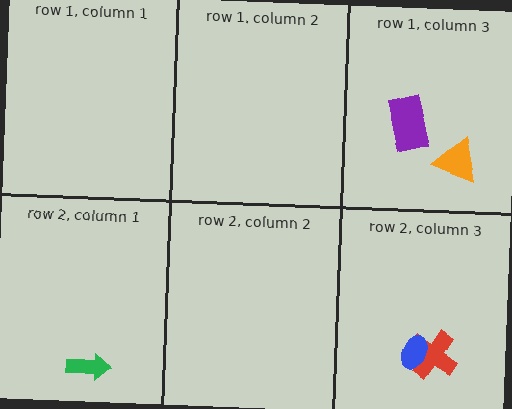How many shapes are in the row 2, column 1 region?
1.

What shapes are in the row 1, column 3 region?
The purple rectangle, the orange triangle.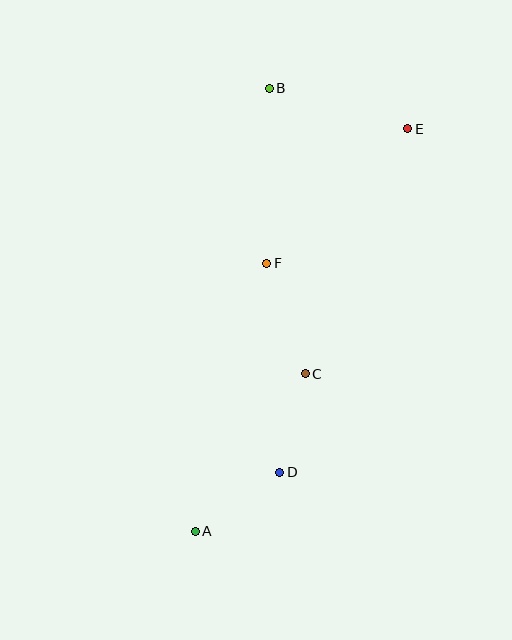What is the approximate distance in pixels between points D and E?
The distance between D and E is approximately 366 pixels.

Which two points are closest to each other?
Points C and D are closest to each other.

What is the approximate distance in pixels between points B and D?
The distance between B and D is approximately 384 pixels.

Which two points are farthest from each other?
Points A and E are farthest from each other.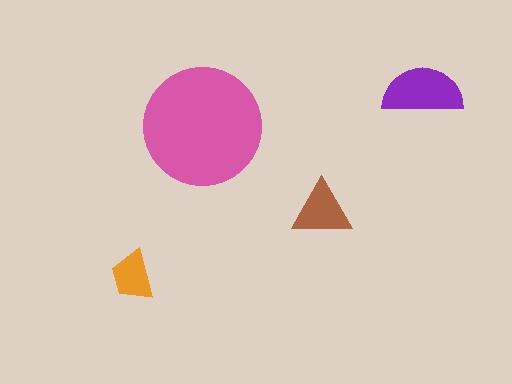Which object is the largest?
The pink circle.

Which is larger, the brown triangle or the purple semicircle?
The purple semicircle.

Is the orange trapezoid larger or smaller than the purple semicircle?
Smaller.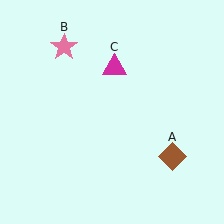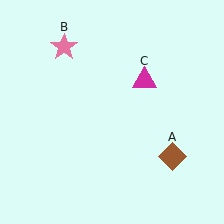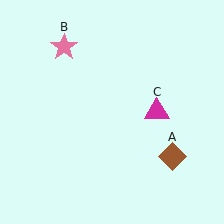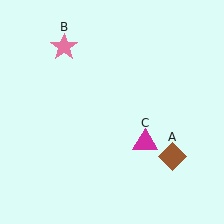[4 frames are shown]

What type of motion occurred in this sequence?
The magenta triangle (object C) rotated clockwise around the center of the scene.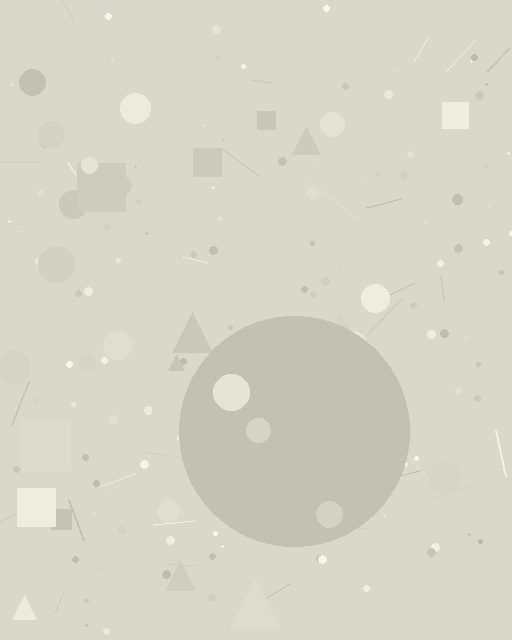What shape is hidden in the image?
A circle is hidden in the image.